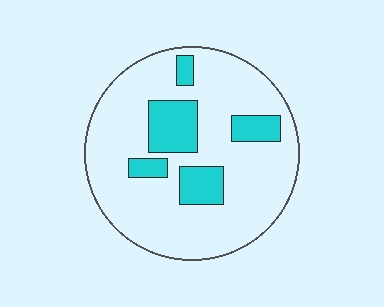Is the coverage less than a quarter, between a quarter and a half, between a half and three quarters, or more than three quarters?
Less than a quarter.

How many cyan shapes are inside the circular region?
5.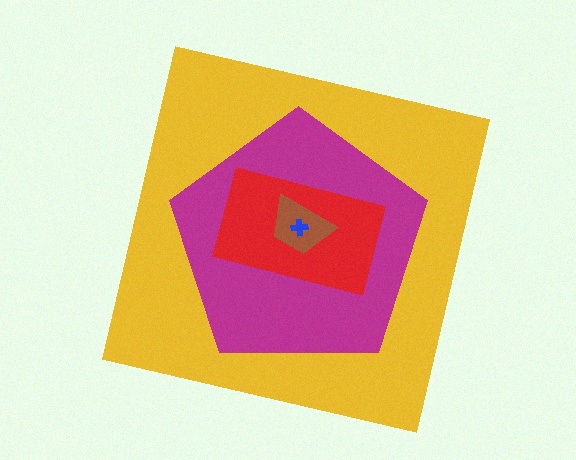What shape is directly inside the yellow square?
The magenta pentagon.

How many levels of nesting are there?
5.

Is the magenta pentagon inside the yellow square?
Yes.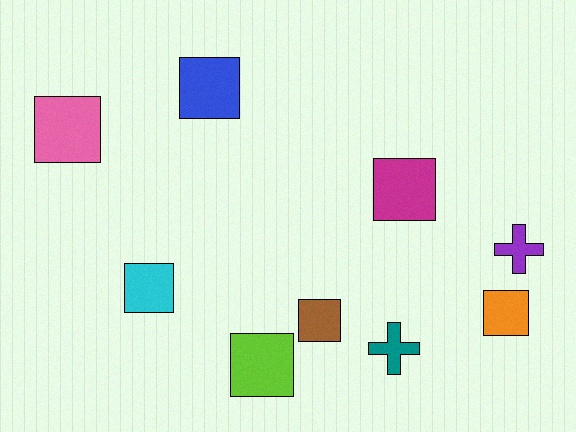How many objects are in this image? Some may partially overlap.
There are 9 objects.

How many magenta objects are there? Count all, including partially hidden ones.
There is 1 magenta object.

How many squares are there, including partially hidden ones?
There are 7 squares.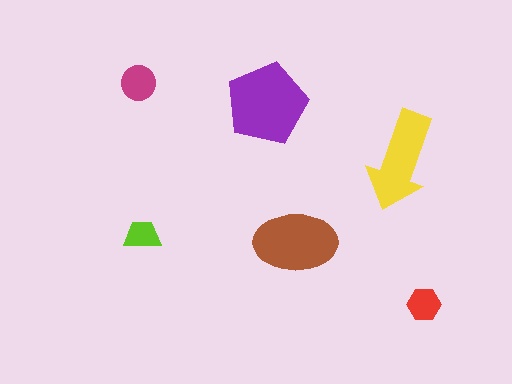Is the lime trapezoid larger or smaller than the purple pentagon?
Smaller.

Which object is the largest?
The purple pentagon.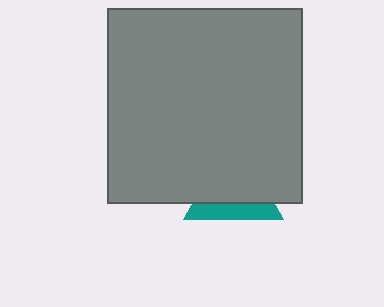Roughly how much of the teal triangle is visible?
A small part of it is visible (roughly 33%).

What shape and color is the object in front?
The object in front is a gray square.